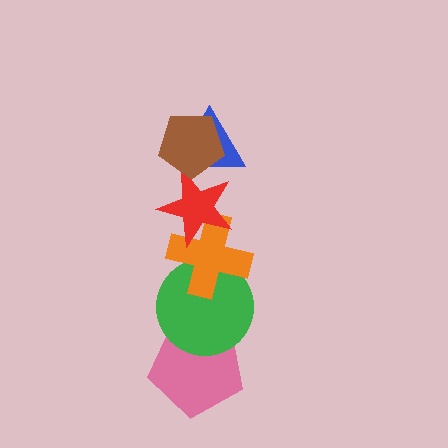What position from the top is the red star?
The red star is 3rd from the top.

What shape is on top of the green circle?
The orange cross is on top of the green circle.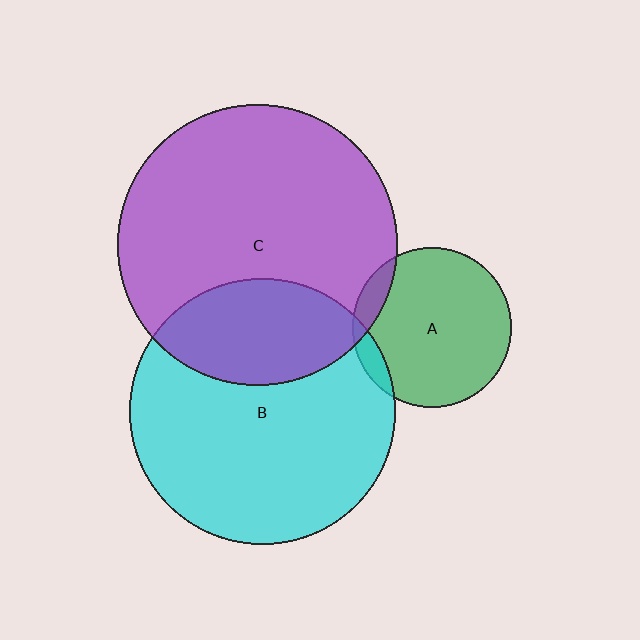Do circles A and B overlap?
Yes.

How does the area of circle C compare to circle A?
Approximately 3.1 times.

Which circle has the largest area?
Circle C (purple).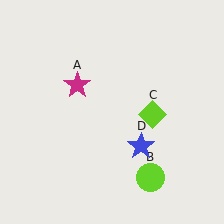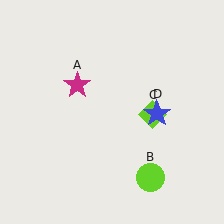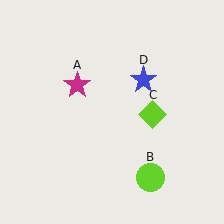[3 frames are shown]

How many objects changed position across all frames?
1 object changed position: blue star (object D).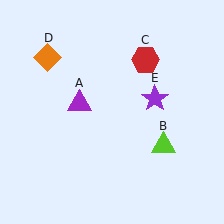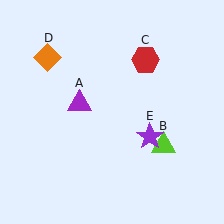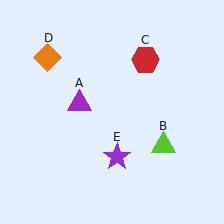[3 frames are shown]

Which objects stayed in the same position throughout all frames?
Purple triangle (object A) and lime triangle (object B) and red hexagon (object C) and orange diamond (object D) remained stationary.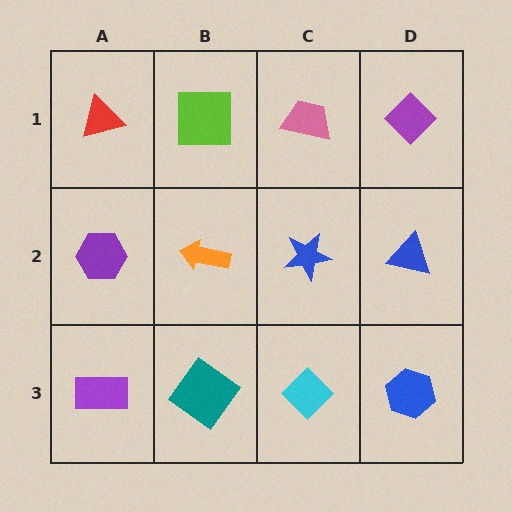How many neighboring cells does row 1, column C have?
3.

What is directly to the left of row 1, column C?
A lime square.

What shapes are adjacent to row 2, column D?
A purple diamond (row 1, column D), a blue hexagon (row 3, column D), a blue star (row 2, column C).